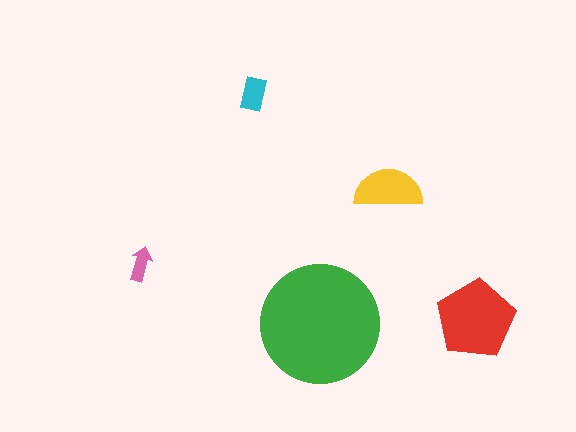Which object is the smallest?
The pink arrow.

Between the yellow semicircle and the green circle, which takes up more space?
The green circle.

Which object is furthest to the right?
The red pentagon is rightmost.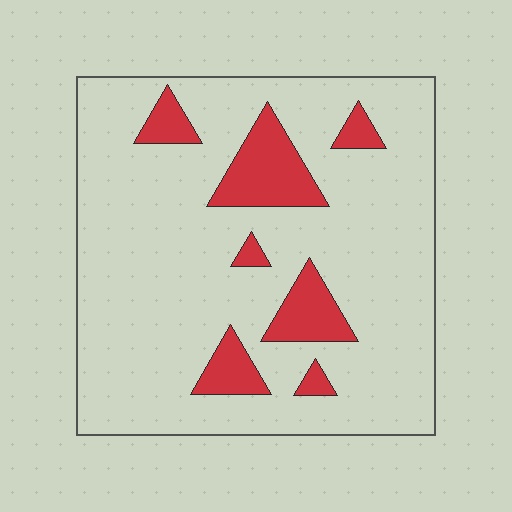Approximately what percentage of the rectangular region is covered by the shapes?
Approximately 15%.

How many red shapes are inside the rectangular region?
7.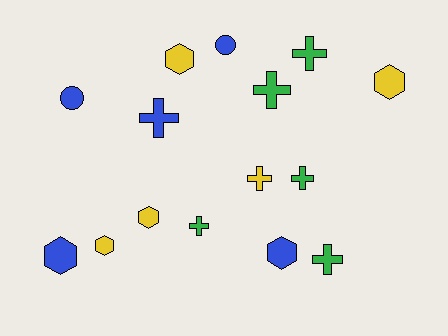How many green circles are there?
There are no green circles.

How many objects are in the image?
There are 15 objects.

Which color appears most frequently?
Green, with 5 objects.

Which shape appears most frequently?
Cross, with 7 objects.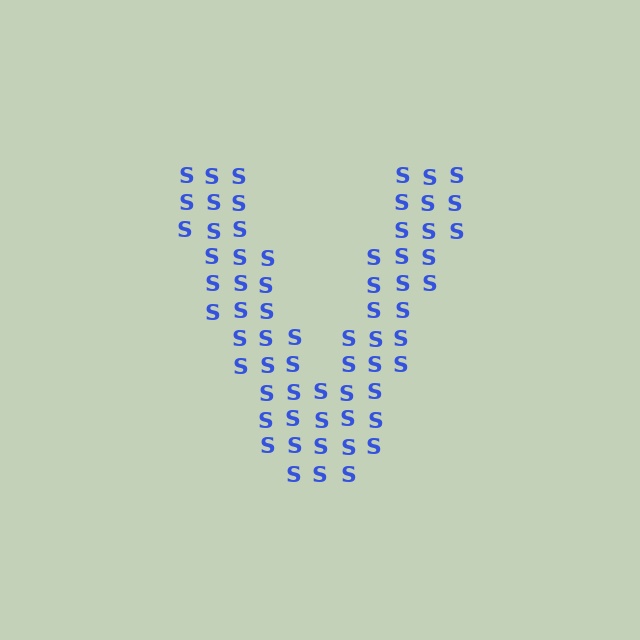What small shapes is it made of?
It is made of small letter S's.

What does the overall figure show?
The overall figure shows the letter V.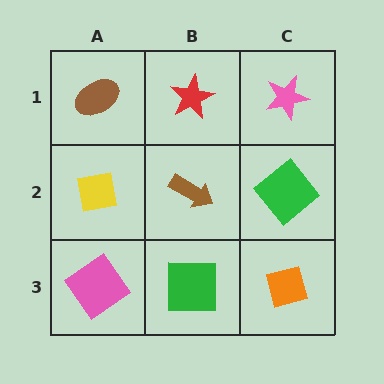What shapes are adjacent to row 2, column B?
A red star (row 1, column B), a green square (row 3, column B), a yellow square (row 2, column A), a green diamond (row 2, column C).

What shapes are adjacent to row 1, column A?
A yellow square (row 2, column A), a red star (row 1, column B).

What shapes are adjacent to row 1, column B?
A brown arrow (row 2, column B), a brown ellipse (row 1, column A), a pink star (row 1, column C).